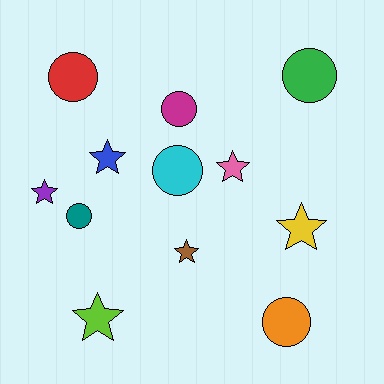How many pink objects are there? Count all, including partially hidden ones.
There is 1 pink object.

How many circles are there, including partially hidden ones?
There are 6 circles.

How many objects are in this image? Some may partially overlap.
There are 12 objects.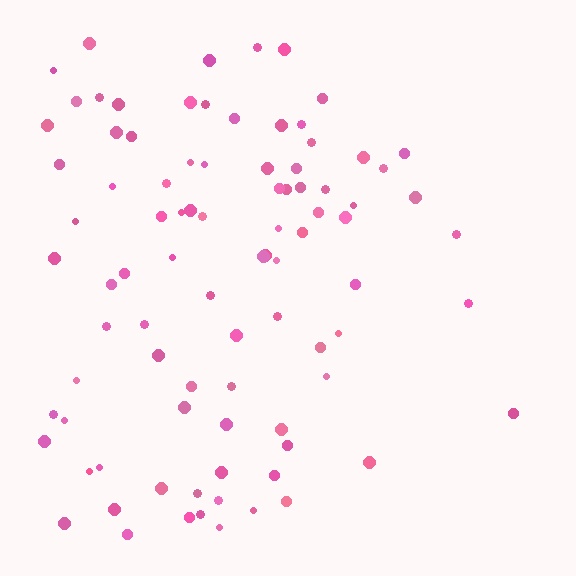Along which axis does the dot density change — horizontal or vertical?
Horizontal.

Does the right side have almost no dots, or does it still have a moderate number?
Still a moderate number, just noticeably fewer than the left.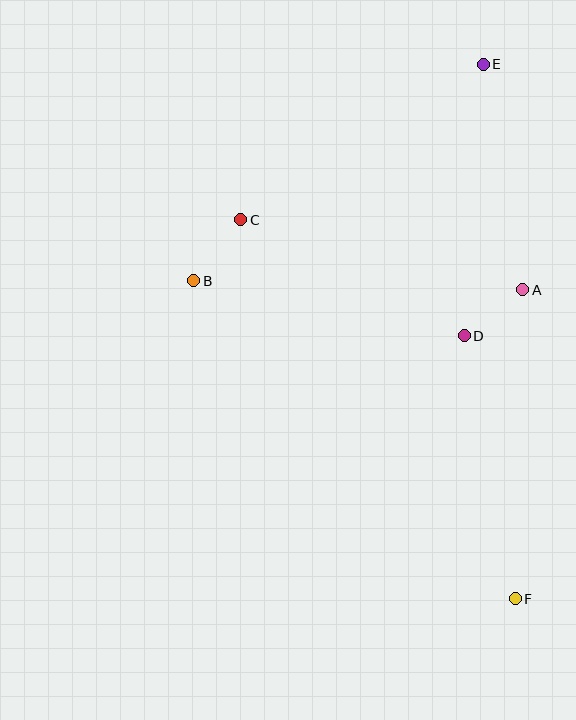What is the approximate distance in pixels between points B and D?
The distance between B and D is approximately 276 pixels.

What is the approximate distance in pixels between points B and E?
The distance between B and E is approximately 362 pixels.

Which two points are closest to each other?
Points A and D are closest to each other.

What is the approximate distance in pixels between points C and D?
The distance between C and D is approximately 252 pixels.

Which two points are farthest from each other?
Points E and F are farthest from each other.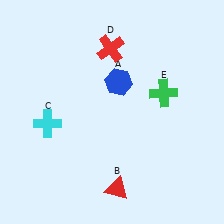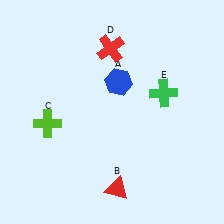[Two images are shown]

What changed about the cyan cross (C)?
In Image 1, C is cyan. In Image 2, it changed to lime.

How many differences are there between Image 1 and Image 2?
There is 1 difference between the two images.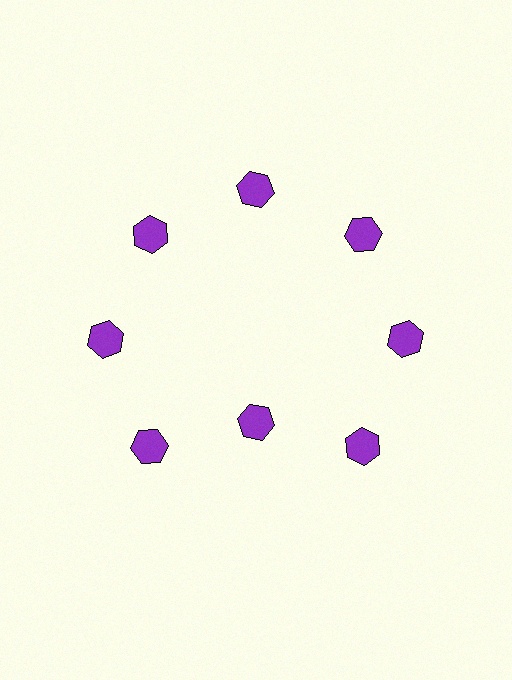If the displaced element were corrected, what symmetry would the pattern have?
It would have 8-fold rotational symmetry — the pattern would map onto itself every 45 degrees.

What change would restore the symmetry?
The symmetry would be restored by moving it outward, back onto the ring so that all 8 hexagons sit at equal angles and equal distance from the center.